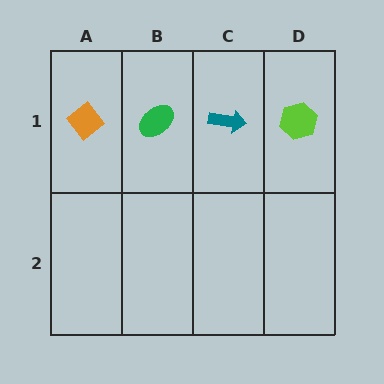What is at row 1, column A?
An orange diamond.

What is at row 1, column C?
A teal arrow.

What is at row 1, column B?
A green ellipse.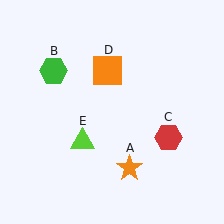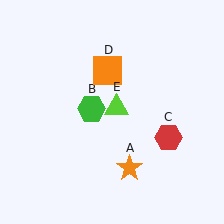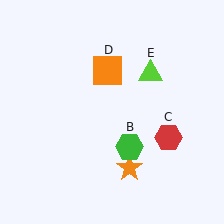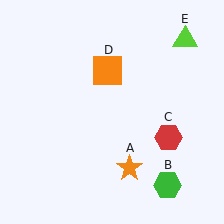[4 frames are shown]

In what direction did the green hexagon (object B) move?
The green hexagon (object B) moved down and to the right.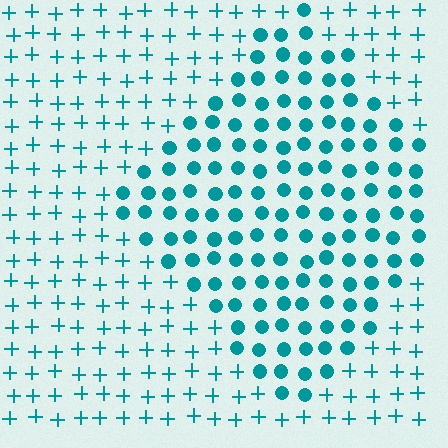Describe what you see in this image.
The image is filled with small teal elements arranged in a uniform grid. A diamond-shaped region contains circles, while the surrounding area contains plus signs. The boundary is defined purely by the change in element shape.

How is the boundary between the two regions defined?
The boundary is defined by a change in element shape: circles inside vs. plus signs outside. All elements share the same color and spacing.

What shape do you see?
I see a diamond.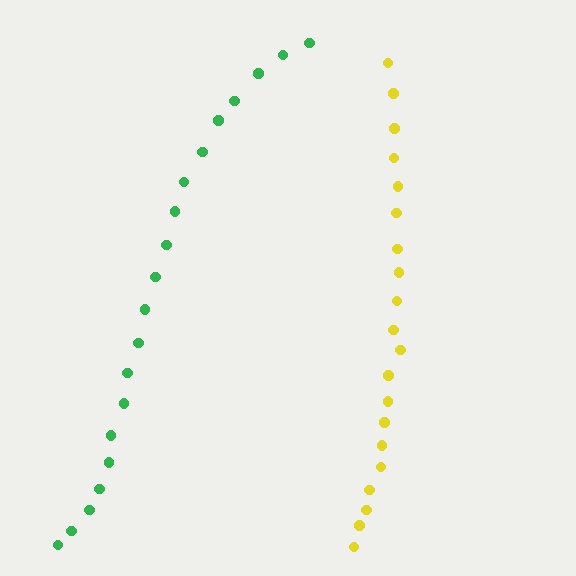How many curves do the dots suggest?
There are 2 distinct paths.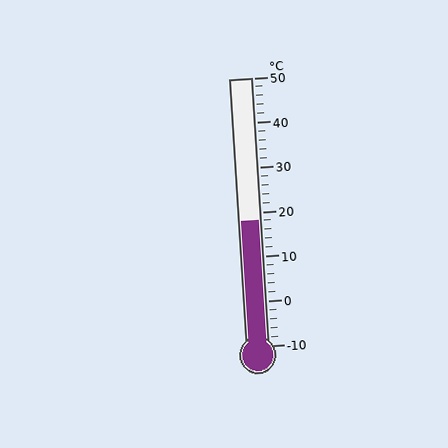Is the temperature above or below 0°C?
The temperature is above 0°C.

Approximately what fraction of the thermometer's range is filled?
The thermometer is filled to approximately 45% of its range.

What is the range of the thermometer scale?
The thermometer scale ranges from -10°C to 50°C.